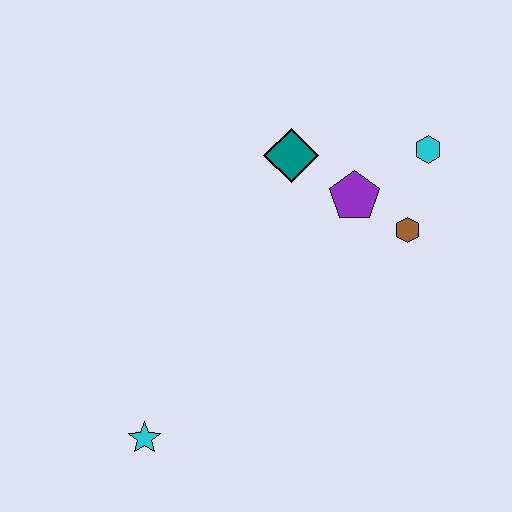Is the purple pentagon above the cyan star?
Yes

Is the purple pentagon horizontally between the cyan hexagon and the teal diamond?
Yes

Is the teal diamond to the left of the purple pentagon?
Yes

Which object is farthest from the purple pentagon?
The cyan star is farthest from the purple pentagon.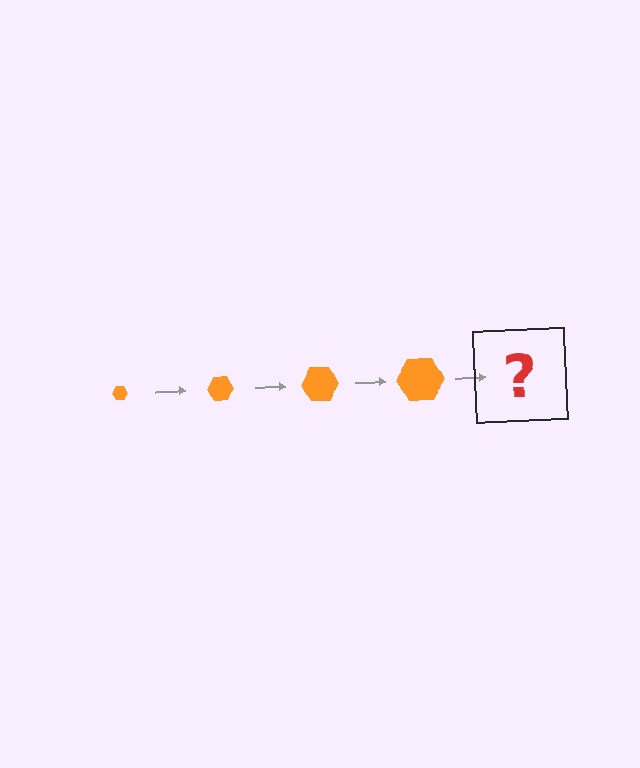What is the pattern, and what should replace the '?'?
The pattern is that the hexagon gets progressively larger each step. The '?' should be an orange hexagon, larger than the previous one.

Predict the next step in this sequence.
The next step is an orange hexagon, larger than the previous one.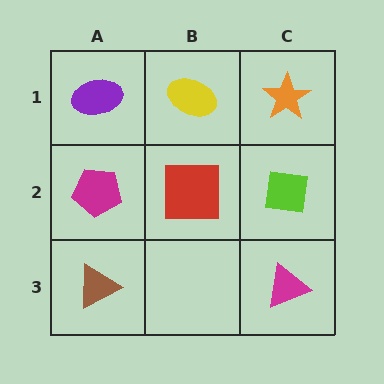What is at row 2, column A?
A magenta pentagon.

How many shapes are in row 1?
3 shapes.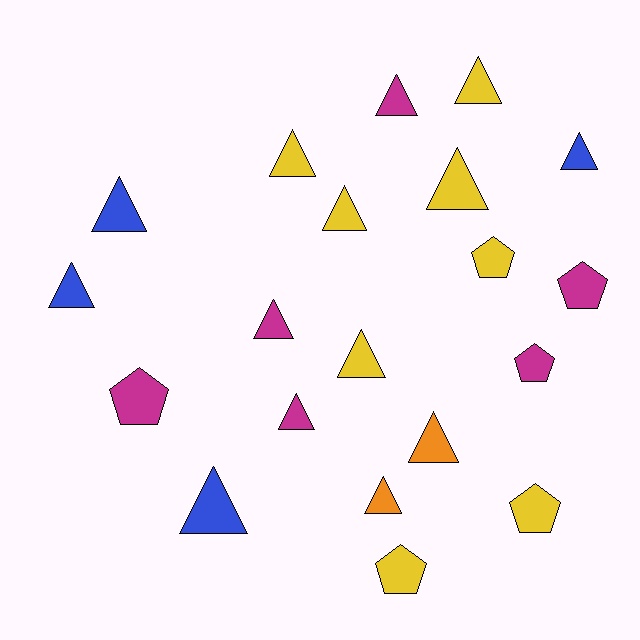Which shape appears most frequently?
Triangle, with 14 objects.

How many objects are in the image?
There are 20 objects.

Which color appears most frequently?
Yellow, with 8 objects.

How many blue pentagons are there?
There are no blue pentagons.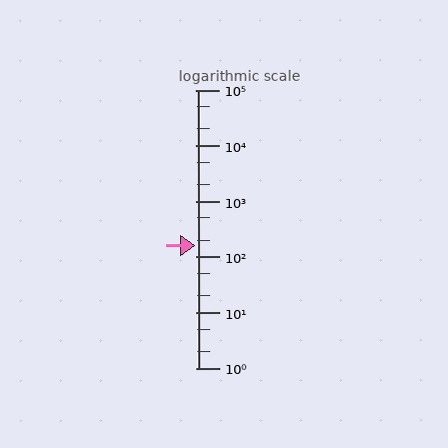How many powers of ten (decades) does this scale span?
The scale spans 5 decades, from 1 to 100000.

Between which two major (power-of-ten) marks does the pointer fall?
The pointer is between 100 and 1000.